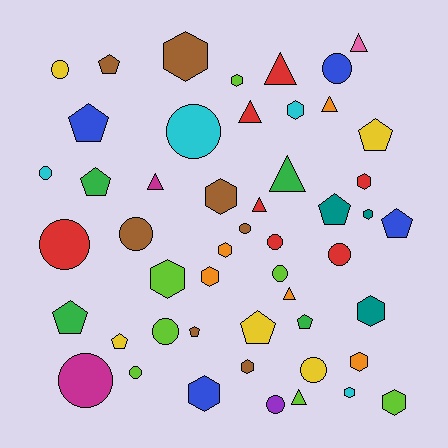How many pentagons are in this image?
There are 11 pentagons.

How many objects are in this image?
There are 50 objects.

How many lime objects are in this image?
There are 7 lime objects.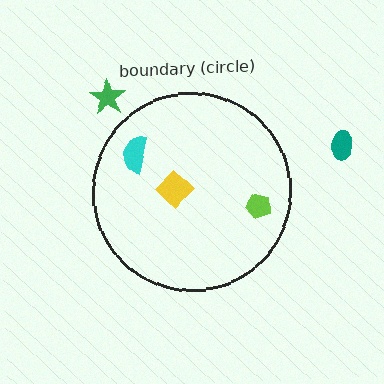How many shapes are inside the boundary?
3 inside, 2 outside.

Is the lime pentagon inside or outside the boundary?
Inside.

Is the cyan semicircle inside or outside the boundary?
Inside.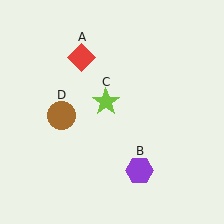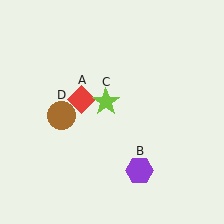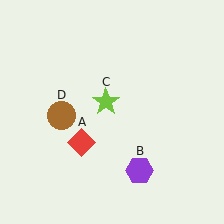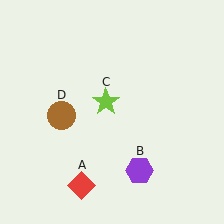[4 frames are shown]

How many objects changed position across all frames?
1 object changed position: red diamond (object A).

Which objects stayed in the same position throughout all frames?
Purple hexagon (object B) and lime star (object C) and brown circle (object D) remained stationary.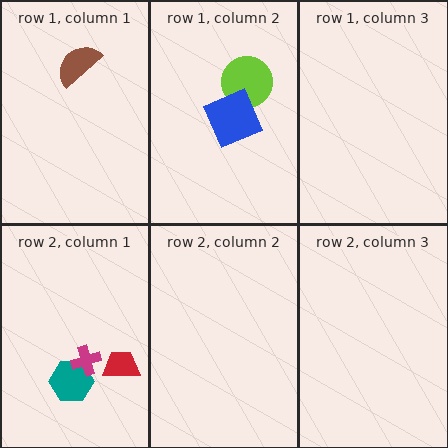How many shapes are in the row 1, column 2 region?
2.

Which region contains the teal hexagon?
The row 2, column 1 region.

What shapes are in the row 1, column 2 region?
The lime circle, the blue square.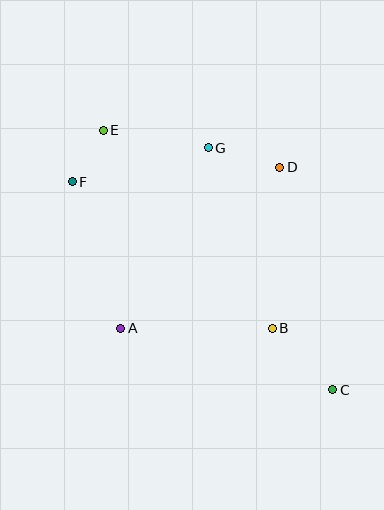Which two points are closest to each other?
Points E and F are closest to each other.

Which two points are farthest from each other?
Points C and E are farthest from each other.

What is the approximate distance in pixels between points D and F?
The distance between D and F is approximately 208 pixels.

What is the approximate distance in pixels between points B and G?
The distance between B and G is approximately 191 pixels.